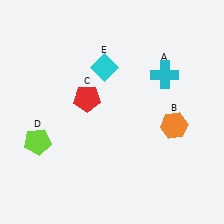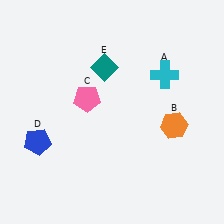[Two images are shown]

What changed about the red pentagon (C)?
In Image 1, C is red. In Image 2, it changed to pink.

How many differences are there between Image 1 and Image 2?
There are 3 differences between the two images.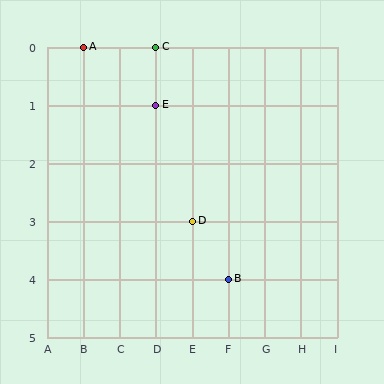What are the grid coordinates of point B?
Point B is at grid coordinates (F, 4).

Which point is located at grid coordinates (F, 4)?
Point B is at (F, 4).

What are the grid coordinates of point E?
Point E is at grid coordinates (D, 1).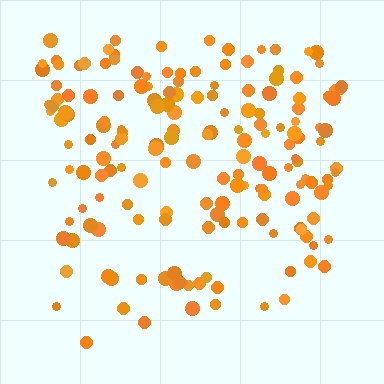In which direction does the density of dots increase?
From bottom to top, with the top side densest.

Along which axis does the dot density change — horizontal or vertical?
Vertical.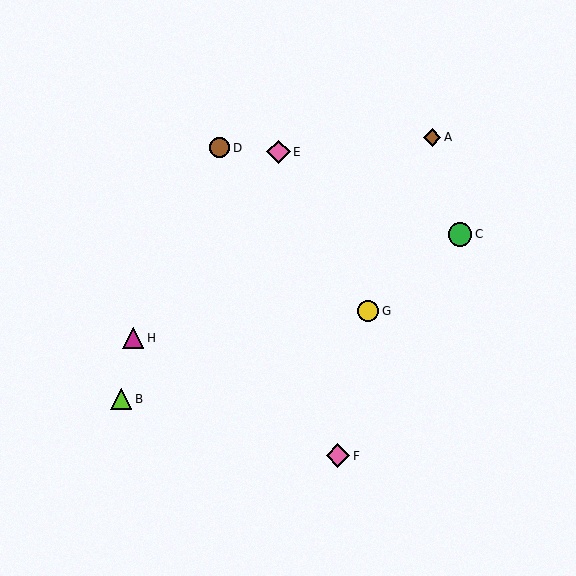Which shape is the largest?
The green circle (labeled C) is the largest.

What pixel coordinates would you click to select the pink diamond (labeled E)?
Click at (279, 152) to select the pink diamond E.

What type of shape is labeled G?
Shape G is a yellow circle.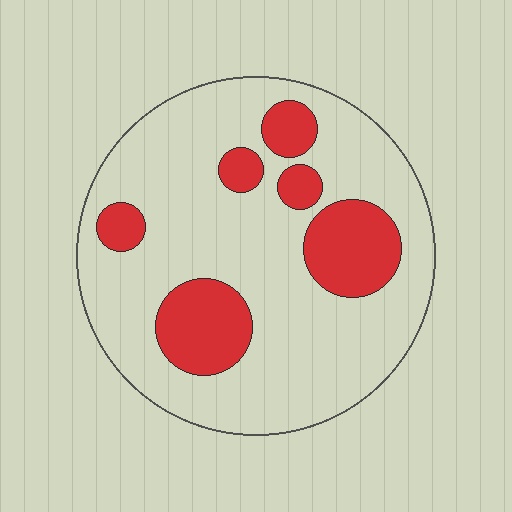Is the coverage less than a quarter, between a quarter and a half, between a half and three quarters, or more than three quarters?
Less than a quarter.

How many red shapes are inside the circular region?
6.